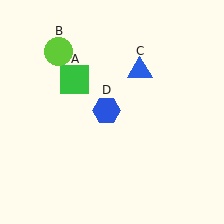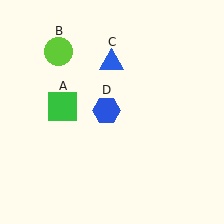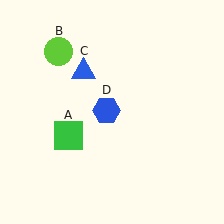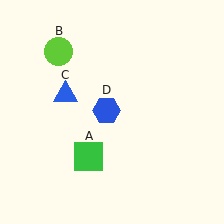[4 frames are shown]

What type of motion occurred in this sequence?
The green square (object A), blue triangle (object C) rotated counterclockwise around the center of the scene.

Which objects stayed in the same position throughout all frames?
Lime circle (object B) and blue hexagon (object D) remained stationary.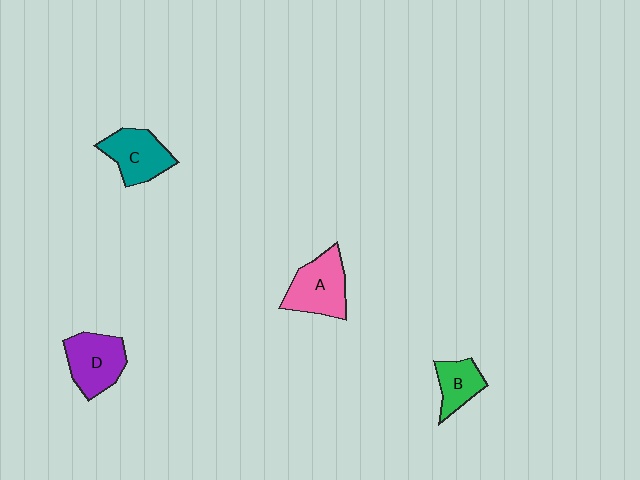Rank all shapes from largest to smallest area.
From largest to smallest: A (pink), D (purple), C (teal), B (green).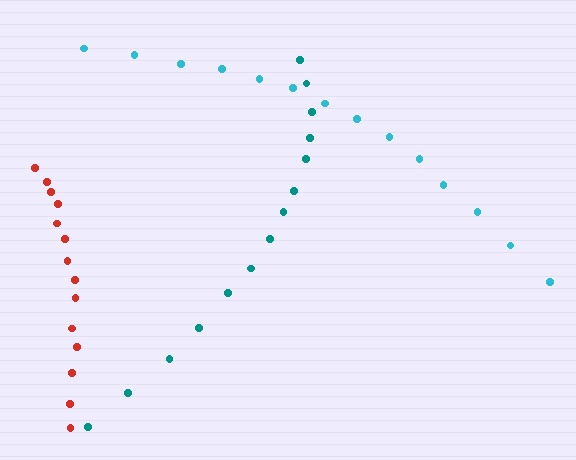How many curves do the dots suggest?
There are 3 distinct paths.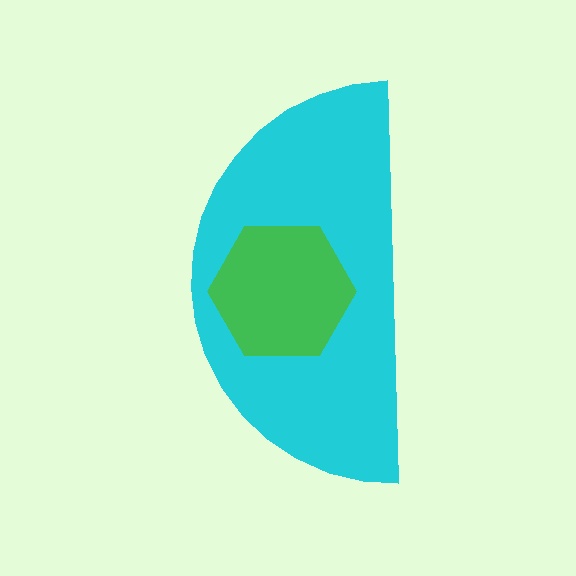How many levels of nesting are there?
2.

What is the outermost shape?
The cyan semicircle.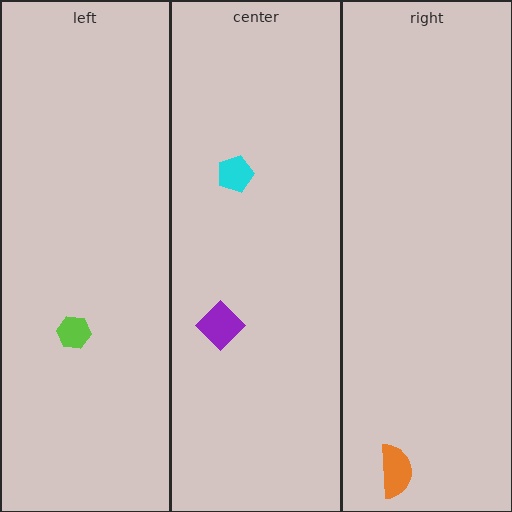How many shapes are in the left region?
1.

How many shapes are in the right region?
1.